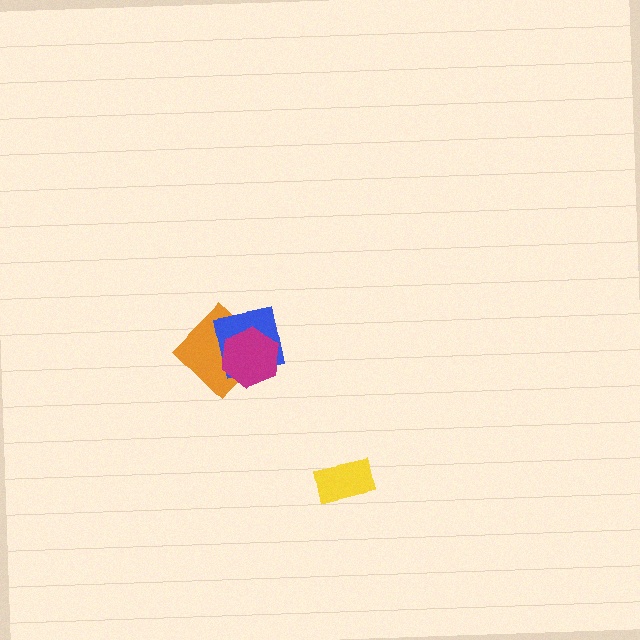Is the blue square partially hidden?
Yes, it is partially covered by another shape.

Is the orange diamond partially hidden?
Yes, it is partially covered by another shape.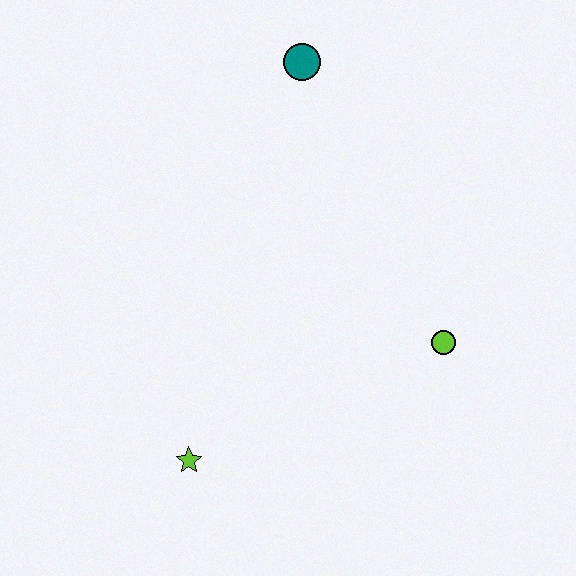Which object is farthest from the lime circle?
The teal circle is farthest from the lime circle.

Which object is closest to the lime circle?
The lime star is closest to the lime circle.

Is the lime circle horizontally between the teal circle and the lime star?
No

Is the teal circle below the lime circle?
No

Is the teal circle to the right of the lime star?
Yes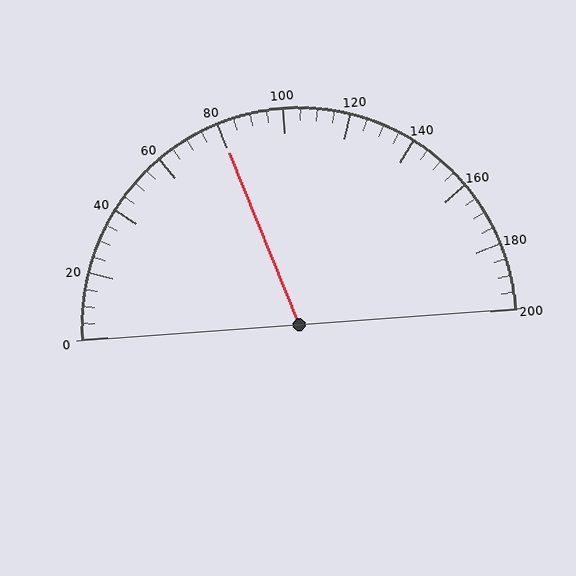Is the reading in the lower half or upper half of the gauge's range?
The reading is in the lower half of the range (0 to 200).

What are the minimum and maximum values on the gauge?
The gauge ranges from 0 to 200.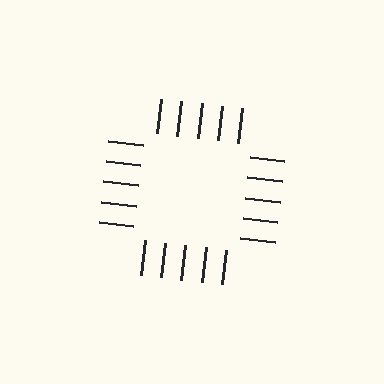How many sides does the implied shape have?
4 sides — the line-ends trace a square.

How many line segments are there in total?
20 — 5 along each of the 4 edges.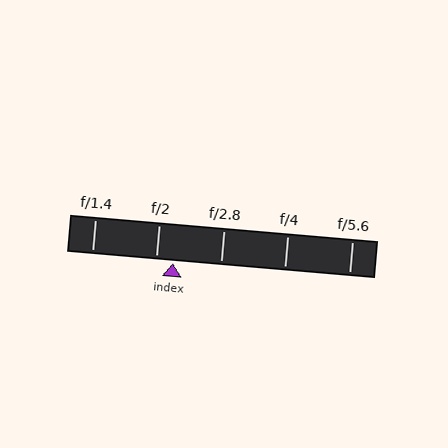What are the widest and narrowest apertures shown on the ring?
The widest aperture shown is f/1.4 and the narrowest is f/5.6.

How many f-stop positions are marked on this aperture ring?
There are 5 f-stop positions marked.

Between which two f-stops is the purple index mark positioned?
The index mark is between f/2 and f/2.8.